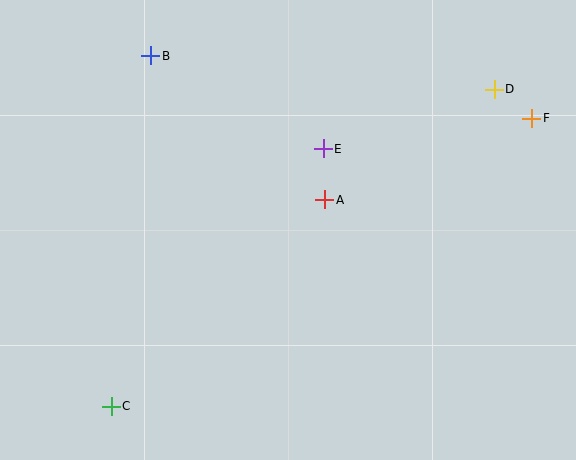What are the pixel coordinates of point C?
Point C is at (111, 406).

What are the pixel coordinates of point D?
Point D is at (494, 89).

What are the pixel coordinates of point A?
Point A is at (325, 200).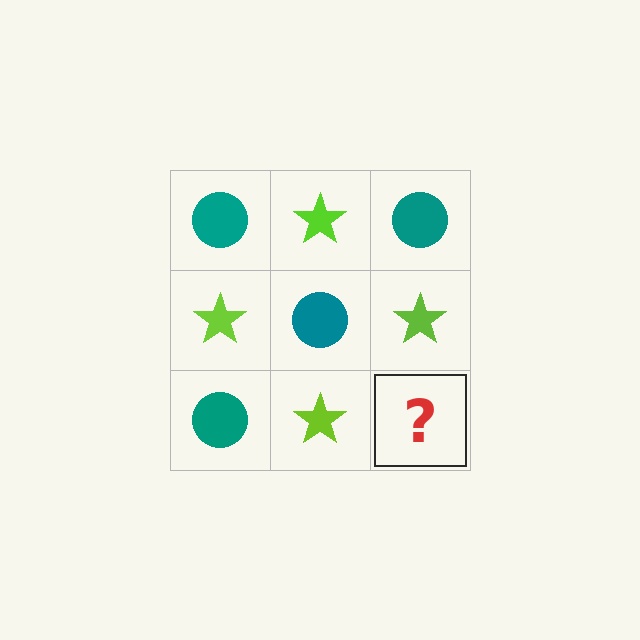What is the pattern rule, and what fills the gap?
The rule is that it alternates teal circle and lime star in a checkerboard pattern. The gap should be filled with a teal circle.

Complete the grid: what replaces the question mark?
The question mark should be replaced with a teal circle.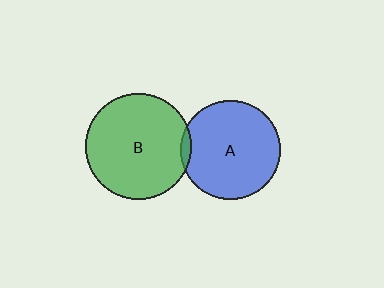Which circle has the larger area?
Circle B (green).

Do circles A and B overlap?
Yes.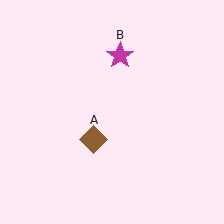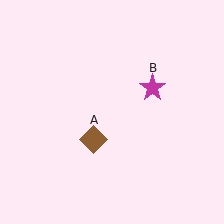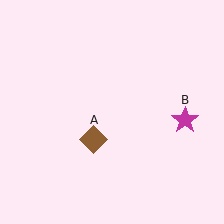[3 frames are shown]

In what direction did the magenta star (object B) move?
The magenta star (object B) moved down and to the right.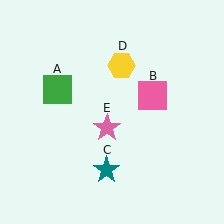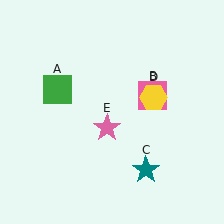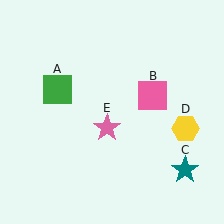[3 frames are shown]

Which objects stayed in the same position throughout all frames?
Green square (object A) and pink square (object B) and pink star (object E) remained stationary.